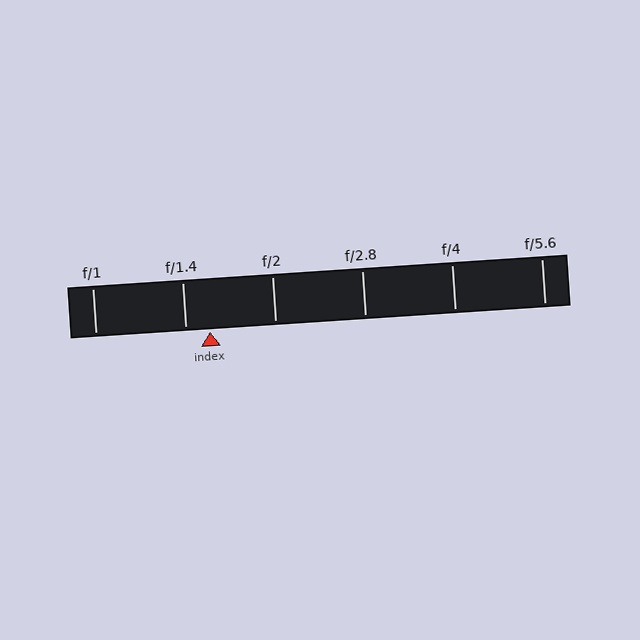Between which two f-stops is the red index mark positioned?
The index mark is between f/1.4 and f/2.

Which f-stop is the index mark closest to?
The index mark is closest to f/1.4.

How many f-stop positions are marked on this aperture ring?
There are 6 f-stop positions marked.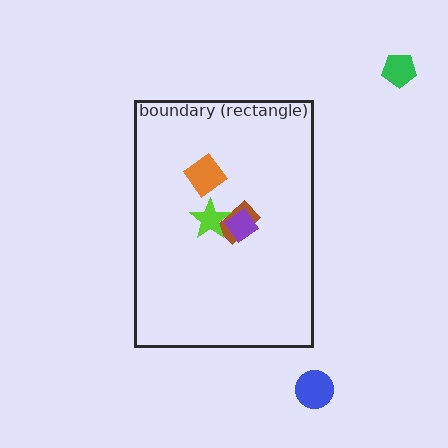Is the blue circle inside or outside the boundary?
Outside.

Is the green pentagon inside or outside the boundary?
Outside.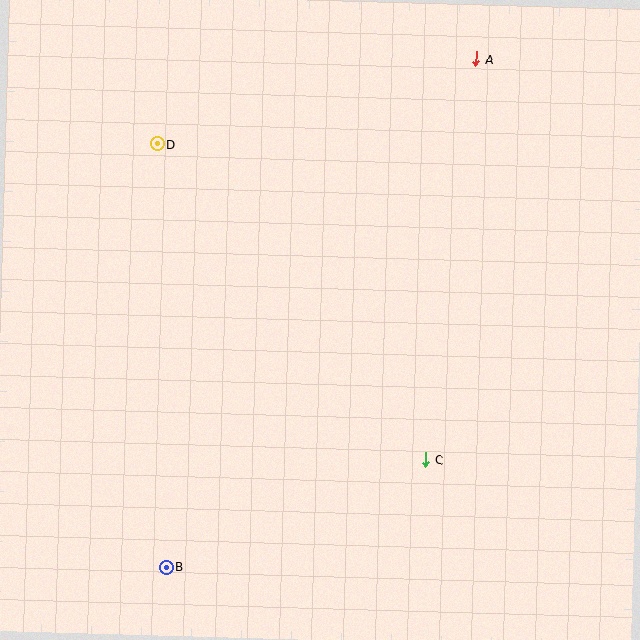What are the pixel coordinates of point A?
Point A is at (476, 59).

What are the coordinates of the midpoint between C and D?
The midpoint between C and D is at (291, 302).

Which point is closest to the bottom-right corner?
Point C is closest to the bottom-right corner.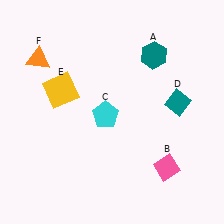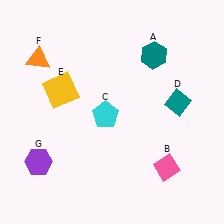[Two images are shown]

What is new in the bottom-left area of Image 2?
A purple hexagon (G) was added in the bottom-left area of Image 2.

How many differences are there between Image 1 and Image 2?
There is 1 difference between the two images.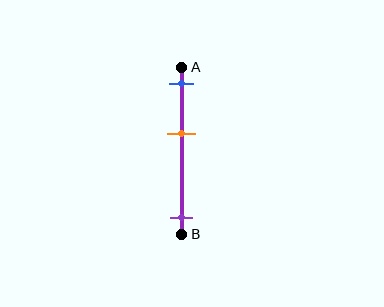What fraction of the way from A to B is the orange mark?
The orange mark is approximately 40% (0.4) of the way from A to B.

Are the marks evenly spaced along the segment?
No, the marks are not evenly spaced.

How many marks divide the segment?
There are 3 marks dividing the segment.